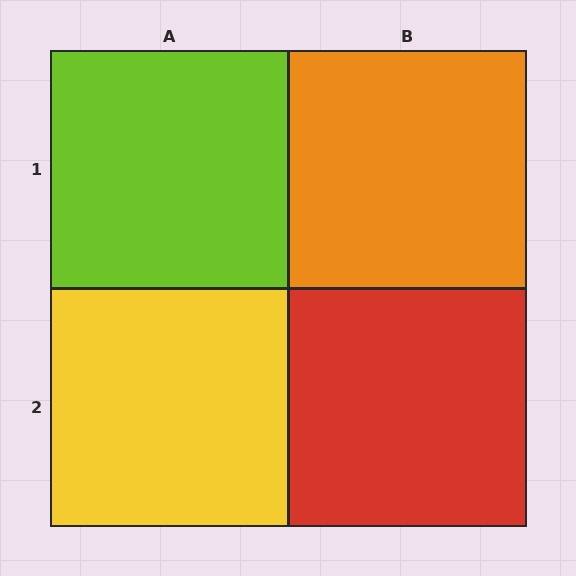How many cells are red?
1 cell is red.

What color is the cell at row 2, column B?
Red.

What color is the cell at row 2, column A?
Yellow.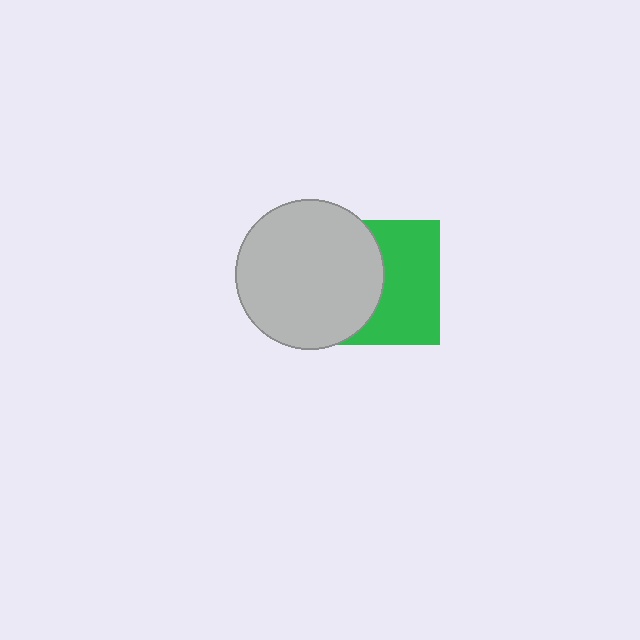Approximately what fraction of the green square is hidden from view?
Roughly 47% of the green square is hidden behind the light gray circle.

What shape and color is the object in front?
The object in front is a light gray circle.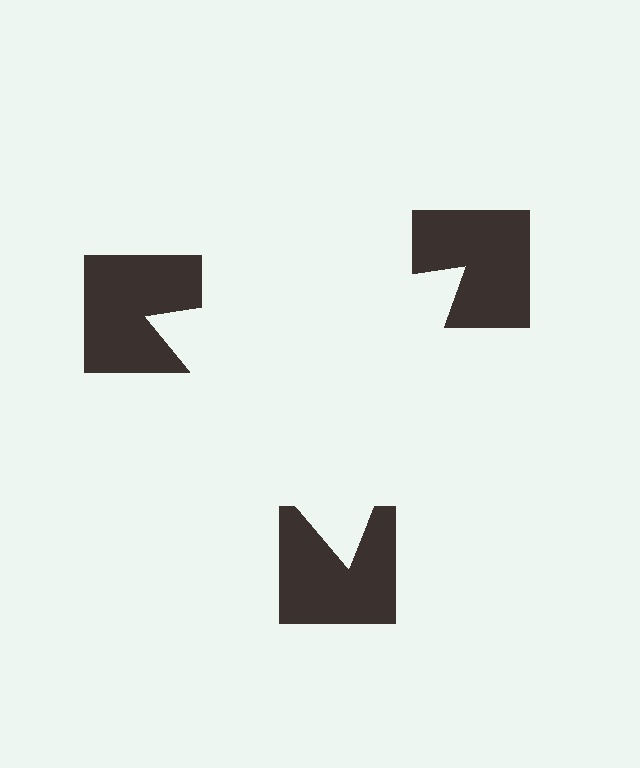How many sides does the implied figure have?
3 sides.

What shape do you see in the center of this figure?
An illusory triangle — its edges are inferred from the aligned wedge cuts in the notched squares, not physically drawn.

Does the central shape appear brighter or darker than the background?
It typically appears slightly brighter than the background, even though no actual brightness change is drawn.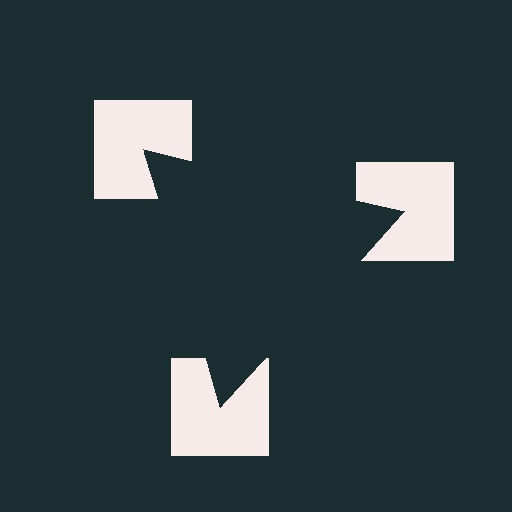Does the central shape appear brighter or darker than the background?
It typically appears slightly darker than the background, even though no actual brightness change is drawn.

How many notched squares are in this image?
There are 3 — one at each vertex of the illusory triangle.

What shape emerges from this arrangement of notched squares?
An illusory triangle — its edges are inferred from the aligned wedge cuts in the notched squares, not physically drawn.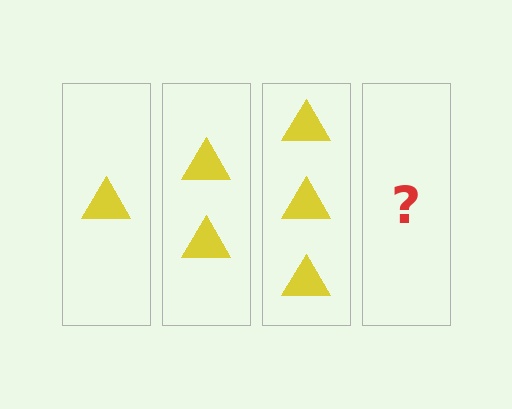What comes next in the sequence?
The next element should be 4 triangles.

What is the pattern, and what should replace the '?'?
The pattern is that each step adds one more triangle. The '?' should be 4 triangles.